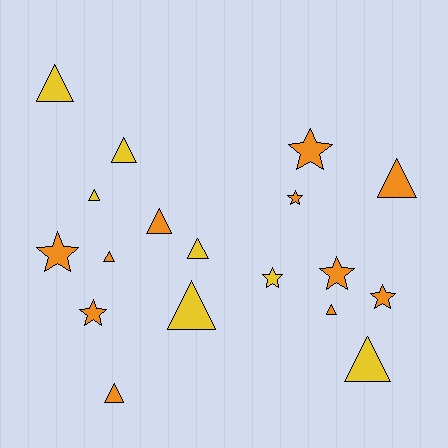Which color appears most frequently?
Orange, with 11 objects.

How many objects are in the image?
There are 18 objects.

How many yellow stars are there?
There is 1 yellow star.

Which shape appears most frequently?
Triangle, with 11 objects.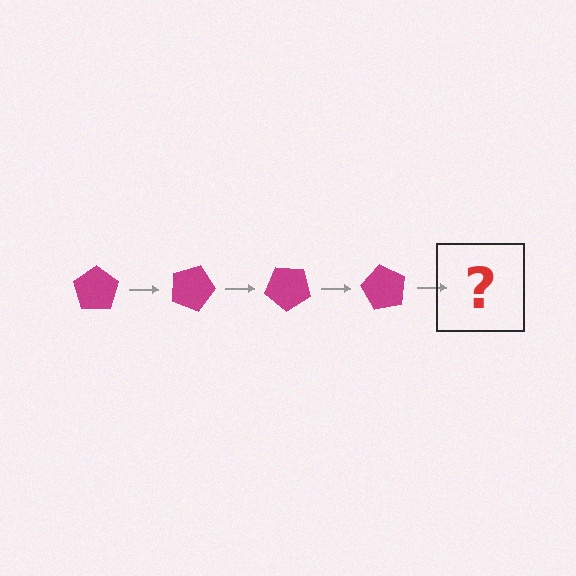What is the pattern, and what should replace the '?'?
The pattern is that the pentagon rotates 20 degrees each step. The '?' should be a magenta pentagon rotated 80 degrees.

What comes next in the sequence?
The next element should be a magenta pentagon rotated 80 degrees.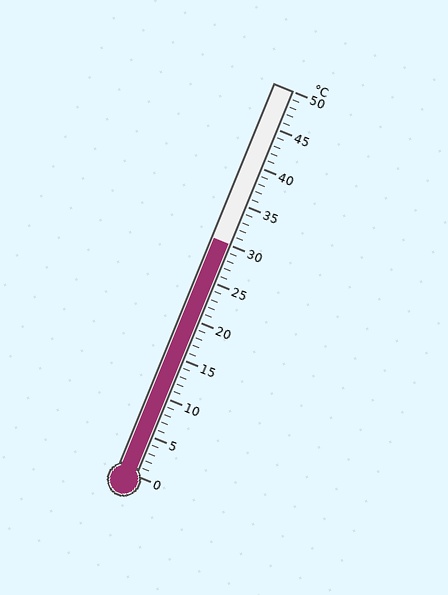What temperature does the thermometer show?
The thermometer shows approximately 30°C.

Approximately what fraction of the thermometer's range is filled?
The thermometer is filled to approximately 60% of its range.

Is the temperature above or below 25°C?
The temperature is above 25°C.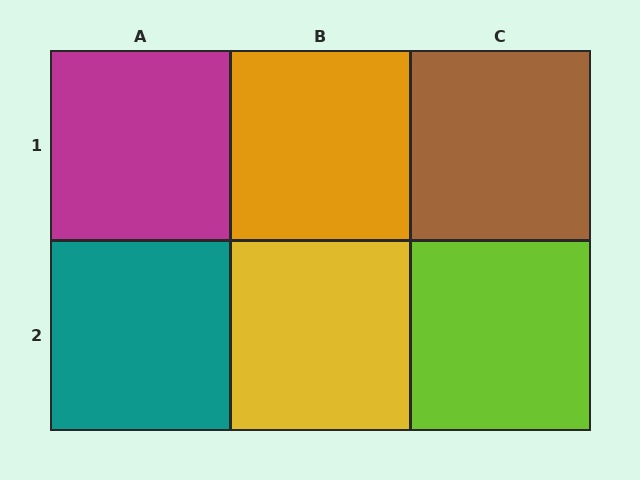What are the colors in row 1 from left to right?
Magenta, orange, brown.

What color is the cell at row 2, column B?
Yellow.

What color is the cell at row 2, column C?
Lime.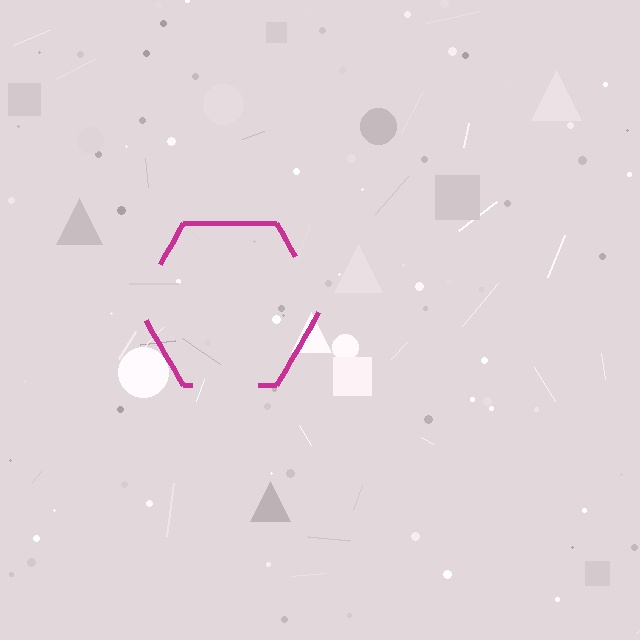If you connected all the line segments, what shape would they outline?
They would outline a hexagon.